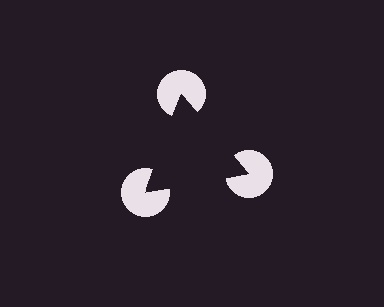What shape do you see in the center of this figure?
An illusory triangle — its edges are inferred from the aligned wedge cuts in the pac-man discs, not physically drawn.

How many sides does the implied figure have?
3 sides.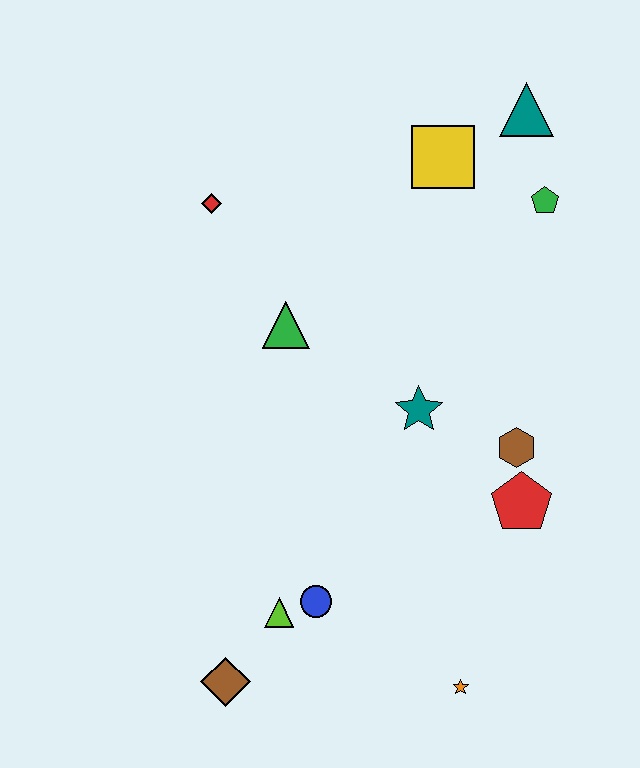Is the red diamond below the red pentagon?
No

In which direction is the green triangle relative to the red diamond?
The green triangle is below the red diamond.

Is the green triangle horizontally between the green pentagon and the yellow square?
No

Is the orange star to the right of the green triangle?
Yes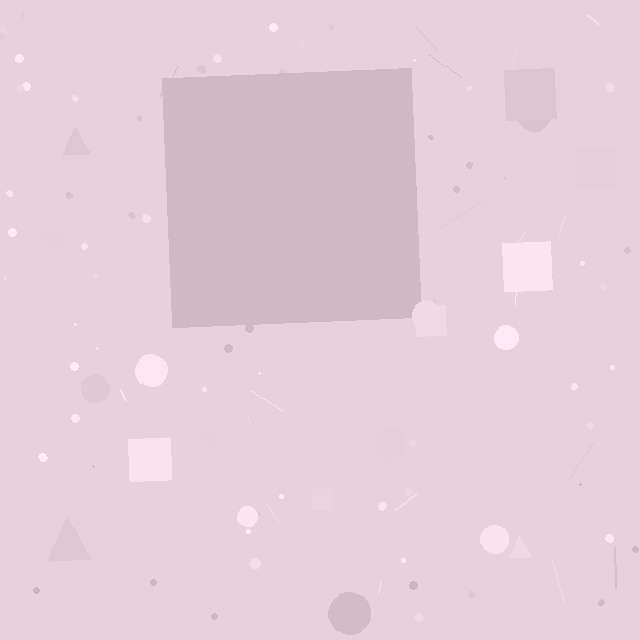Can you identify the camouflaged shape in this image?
The camouflaged shape is a square.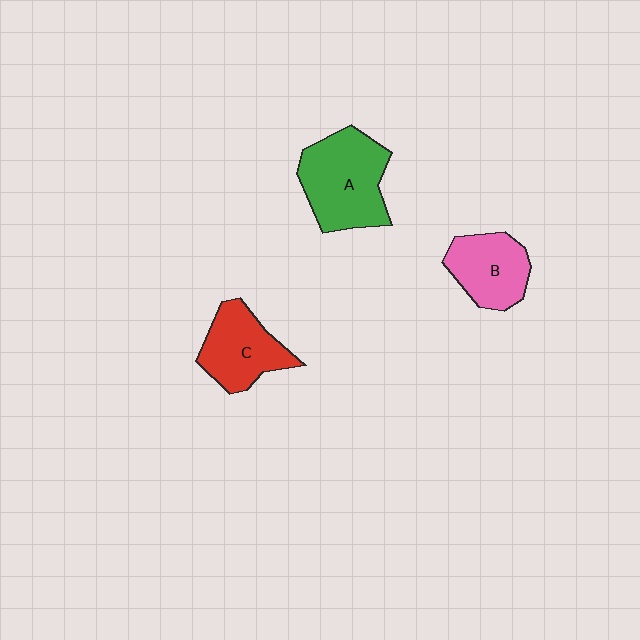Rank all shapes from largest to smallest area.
From largest to smallest: A (green), C (red), B (pink).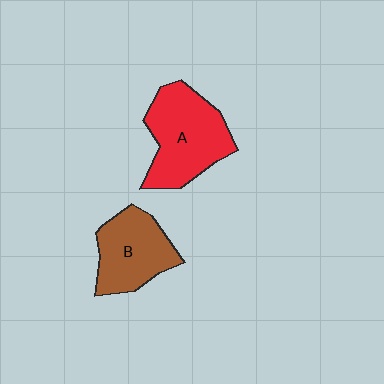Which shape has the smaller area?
Shape B (brown).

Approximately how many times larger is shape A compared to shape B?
Approximately 1.3 times.